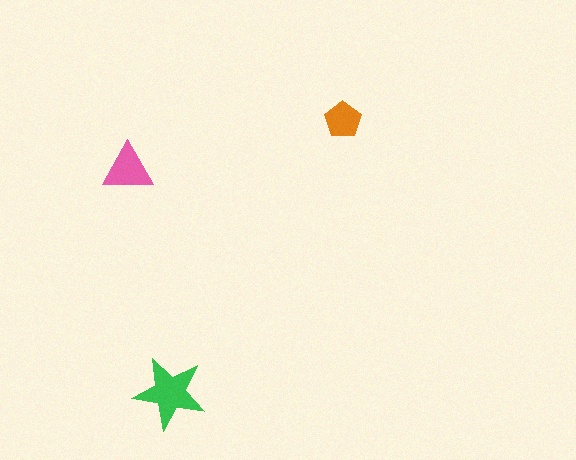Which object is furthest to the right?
The orange pentagon is rightmost.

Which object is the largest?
The green star.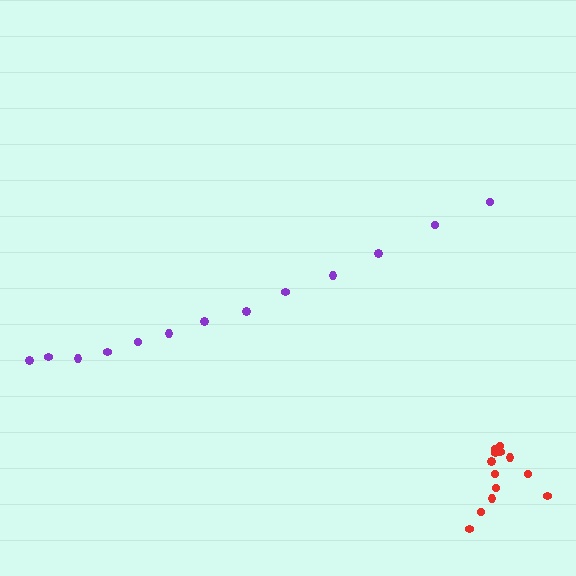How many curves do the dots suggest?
There are 2 distinct paths.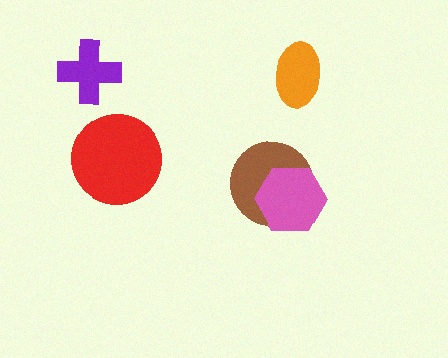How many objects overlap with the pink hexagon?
1 object overlaps with the pink hexagon.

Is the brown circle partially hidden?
Yes, it is partially covered by another shape.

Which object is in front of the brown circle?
The pink hexagon is in front of the brown circle.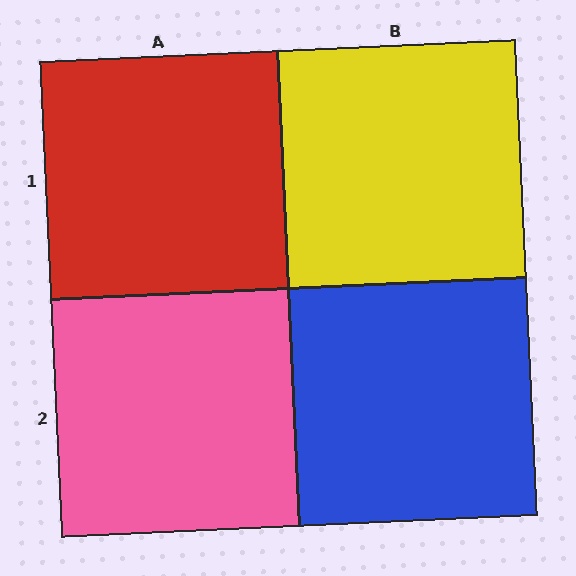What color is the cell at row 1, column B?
Yellow.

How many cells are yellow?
1 cell is yellow.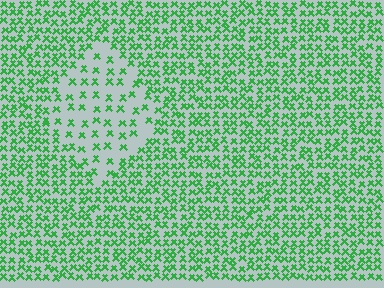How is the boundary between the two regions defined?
The boundary is defined by a change in element density (approximately 2.3x ratio). All elements are the same color, size, and shape.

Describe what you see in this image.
The image contains small green elements arranged at two different densities. A diamond-shaped region is visible where the elements are less densely packed than the surrounding area.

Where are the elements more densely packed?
The elements are more densely packed outside the diamond boundary.